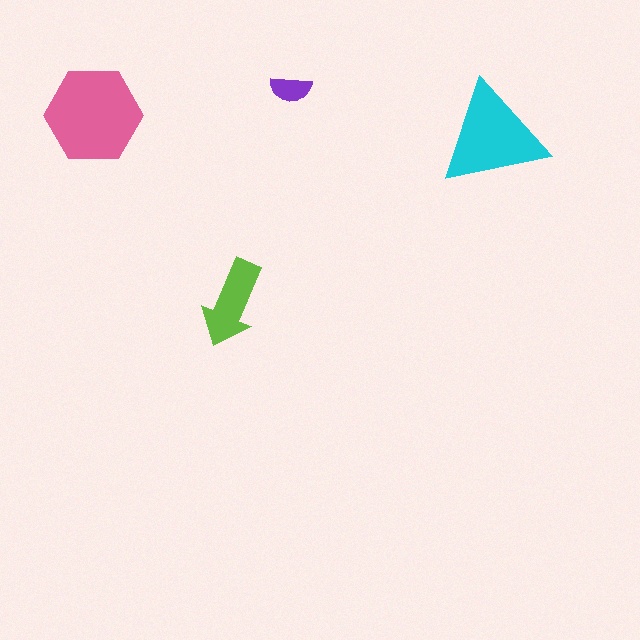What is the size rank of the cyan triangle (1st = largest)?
2nd.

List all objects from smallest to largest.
The purple semicircle, the lime arrow, the cyan triangle, the pink hexagon.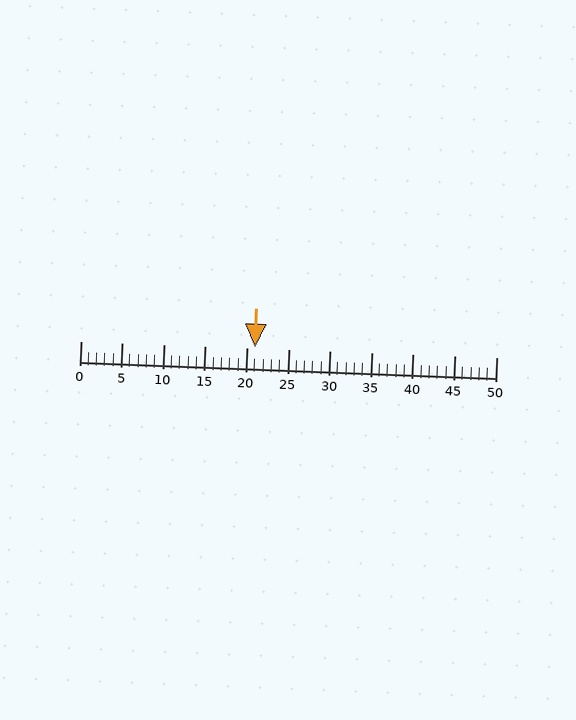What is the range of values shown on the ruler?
The ruler shows values from 0 to 50.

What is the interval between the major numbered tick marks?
The major tick marks are spaced 5 units apart.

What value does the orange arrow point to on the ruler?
The orange arrow points to approximately 21.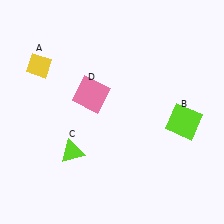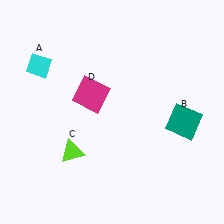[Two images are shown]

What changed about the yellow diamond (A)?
In Image 1, A is yellow. In Image 2, it changed to cyan.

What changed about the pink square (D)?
In Image 1, D is pink. In Image 2, it changed to magenta.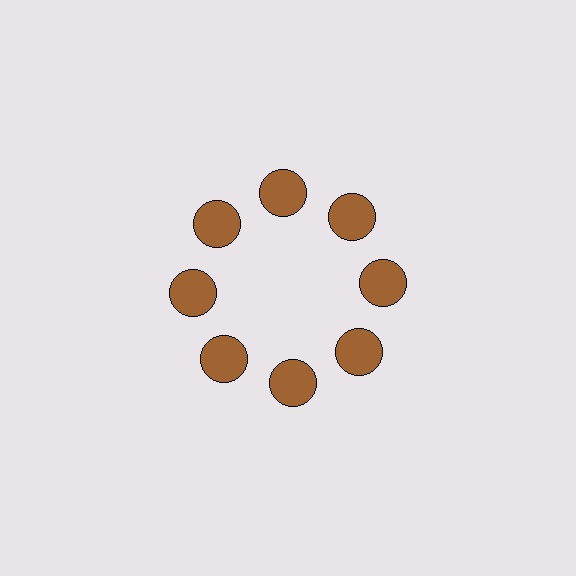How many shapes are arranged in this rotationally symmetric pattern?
There are 8 shapes, arranged in 8 groups of 1.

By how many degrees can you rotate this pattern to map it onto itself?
The pattern maps onto itself every 45 degrees of rotation.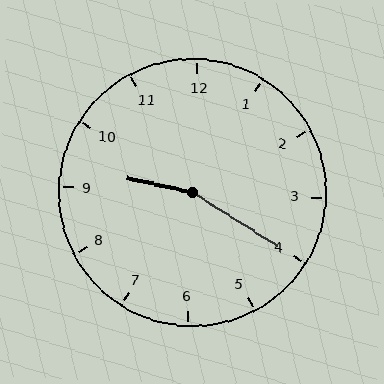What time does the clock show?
9:20.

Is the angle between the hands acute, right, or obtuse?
It is obtuse.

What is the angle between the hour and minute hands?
Approximately 160 degrees.